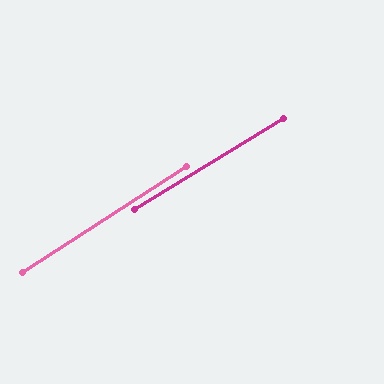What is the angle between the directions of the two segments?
Approximately 2 degrees.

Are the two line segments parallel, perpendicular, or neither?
Parallel — their directions differ by only 1.7°.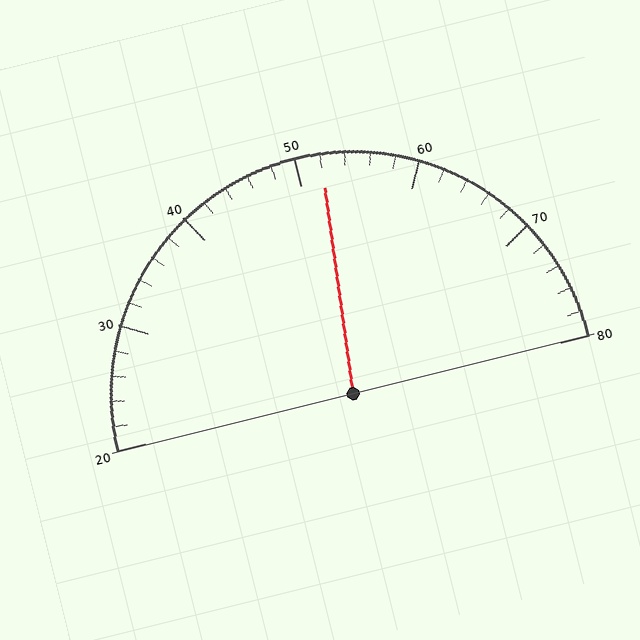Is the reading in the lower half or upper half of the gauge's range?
The reading is in the upper half of the range (20 to 80).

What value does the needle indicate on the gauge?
The needle indicates approximately 52.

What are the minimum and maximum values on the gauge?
The gauge ranges from 20 to 80.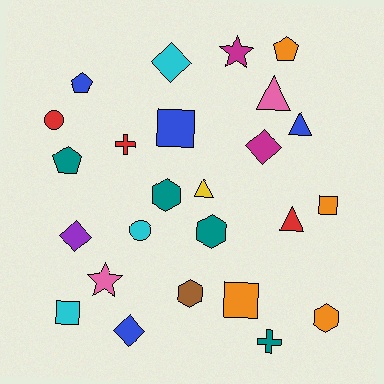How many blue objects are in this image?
There are 4 blue objects.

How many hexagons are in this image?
There are 4 hexagons.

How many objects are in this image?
There are 25 objects.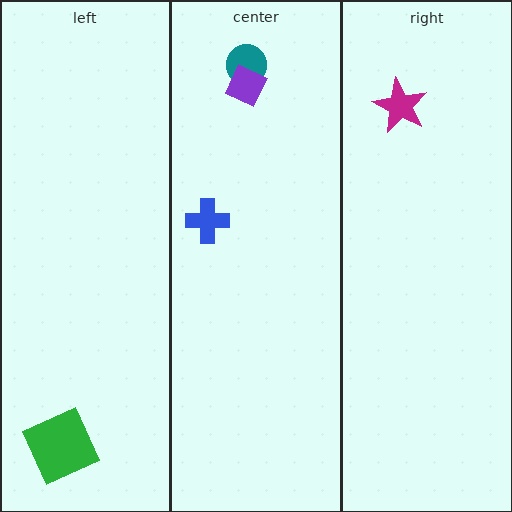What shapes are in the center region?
The teal circle, the blue cross, the purple diamond.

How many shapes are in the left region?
1.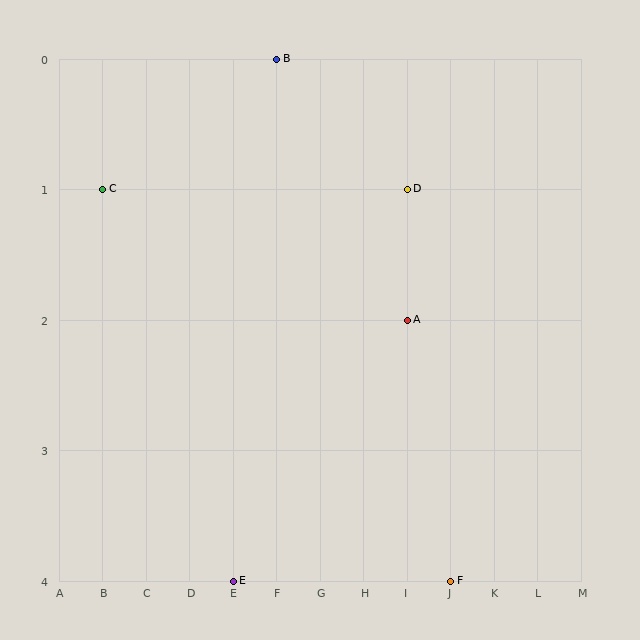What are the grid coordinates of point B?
Point B is at grid coordinates (F, 0).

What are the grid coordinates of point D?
Point D is at grid coordinates (I, 1).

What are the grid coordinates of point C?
Point C is at grid coordinates (B, 1).